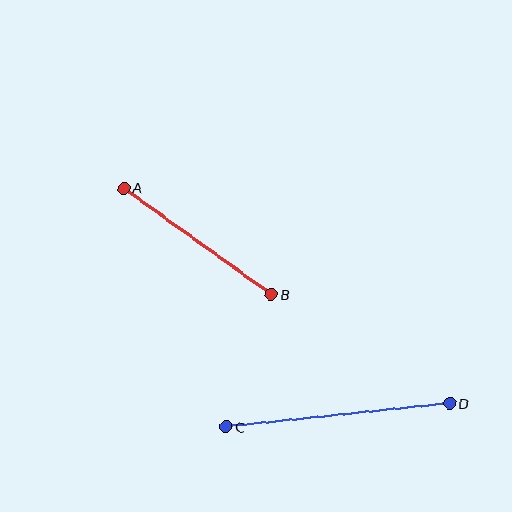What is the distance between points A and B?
The distance is approximately 182 pixels.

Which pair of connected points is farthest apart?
Points C and D are farthest apart.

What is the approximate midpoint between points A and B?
The midpoint is at approximately (198, 241) pixels.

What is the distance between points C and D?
The distance is approximately 225 pixels.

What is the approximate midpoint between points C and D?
The midpoint is at approximately (338, 415) pixels.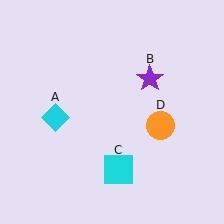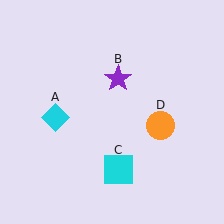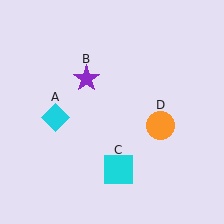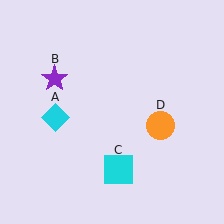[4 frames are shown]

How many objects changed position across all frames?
1 object changed position: purple star (object B).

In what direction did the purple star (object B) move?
The purple star (object B) moved left.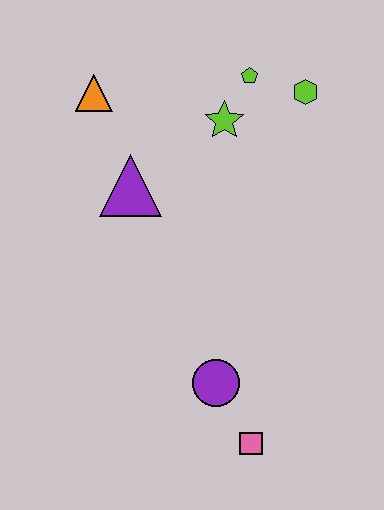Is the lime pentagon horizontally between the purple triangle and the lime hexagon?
Yes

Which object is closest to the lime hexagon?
The lime pentagon is closest to the lime hexagon.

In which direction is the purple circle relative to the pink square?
The purple circle is above the pink square.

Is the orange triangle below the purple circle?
No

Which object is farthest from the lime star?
The pink square is farthest from the lime star.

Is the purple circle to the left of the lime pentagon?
Yes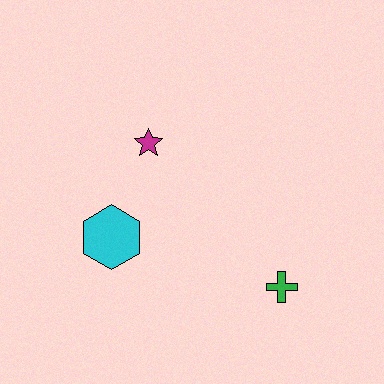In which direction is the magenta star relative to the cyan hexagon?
The magenta star is above the cyan hexagon.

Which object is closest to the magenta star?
The cyan hexagon is closest to the magenta star.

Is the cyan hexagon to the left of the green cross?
Yes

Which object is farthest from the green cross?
The magenta star is farthest from the green cross.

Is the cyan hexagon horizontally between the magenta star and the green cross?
No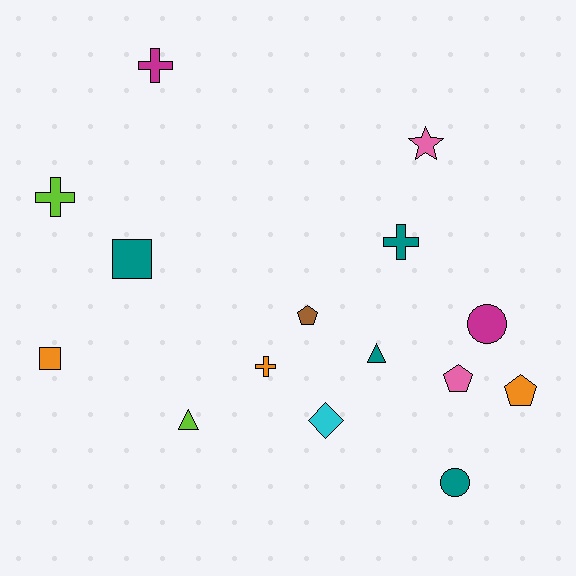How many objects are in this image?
There are 15 objects.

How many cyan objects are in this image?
There is 1 cyan object.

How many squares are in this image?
There are 2 squares.